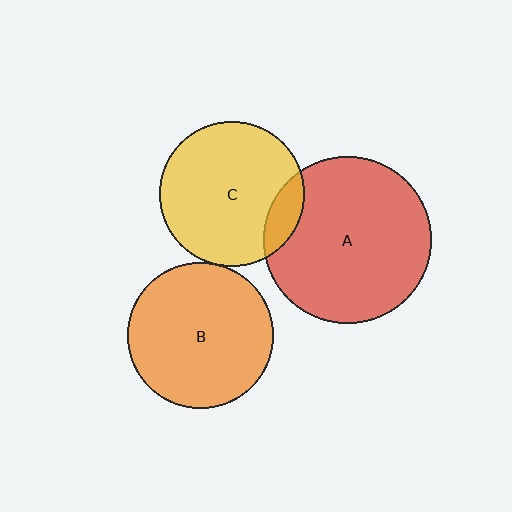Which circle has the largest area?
Circle A (red).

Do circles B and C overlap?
Yes.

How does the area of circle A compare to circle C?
Approximately 1.3 times.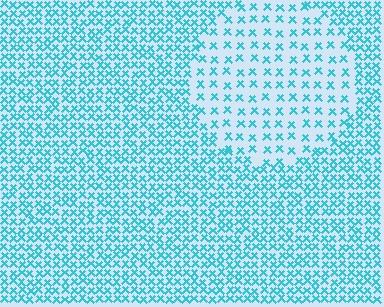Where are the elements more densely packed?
The elements are more densely packed outside the circle boundary.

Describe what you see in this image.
The image contains small cyan elements arranged at two different densities. A circle-shaped region is visible where the elements are less densely packed than the surrounding area.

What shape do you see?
I see a circle.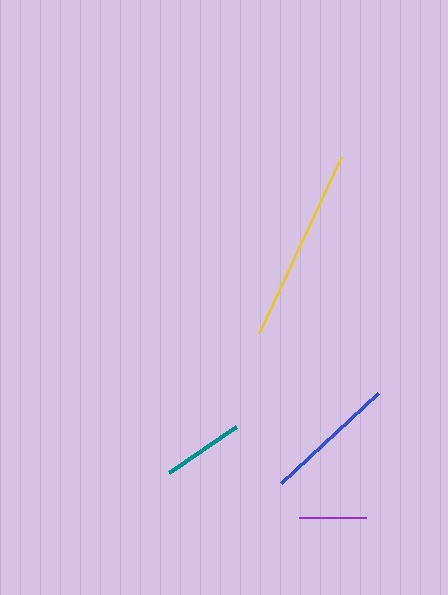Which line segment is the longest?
The yellow line is the longest at approximately 195 pixels.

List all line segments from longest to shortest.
From longest to shortest: yellow, blue, teal, purple.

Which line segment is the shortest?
The purple line is the shortest at approximately 67 pixels.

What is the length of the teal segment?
The teal segment is approximately 82 pixels long.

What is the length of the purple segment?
The purple segment is approximately 67 pixels long.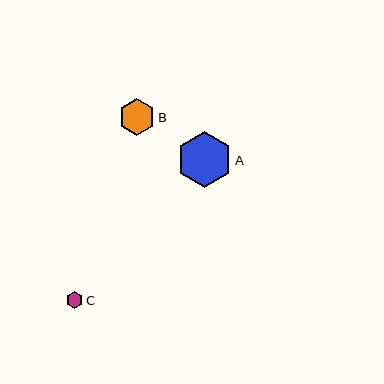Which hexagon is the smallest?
Hexagon C is the smallest with a size of approximately 16 pixels.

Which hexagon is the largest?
Hexagon A is the largest with a size of approximately 56 pixels.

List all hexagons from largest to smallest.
From largest to smallest: A, B, C.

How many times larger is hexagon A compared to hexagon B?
Hexagon A is approximately 1.5 times the size of hexagon B.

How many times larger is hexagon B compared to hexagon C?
Hexagon B is approximately 2.2 times the size of hexagon C.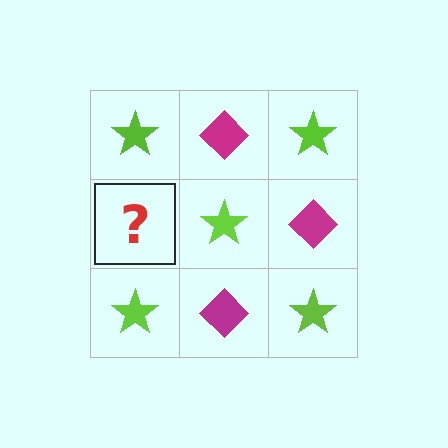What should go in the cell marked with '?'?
The missing cell should contain a magenta diamond.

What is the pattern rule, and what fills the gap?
The rule is that it alternates lime star and magenta diamond in a checkerboard pattern. The gap should be filled with a magenta diamond.